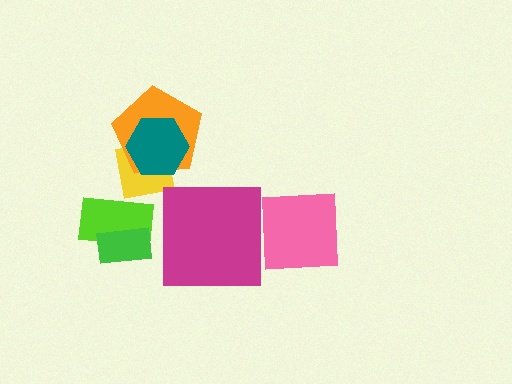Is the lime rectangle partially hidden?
Yes, it is partially covered by another shape.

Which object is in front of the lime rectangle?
The green rectangle is in front of the lime rectangle.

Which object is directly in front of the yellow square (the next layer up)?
The orange pentagon is directly in front of the yellow square.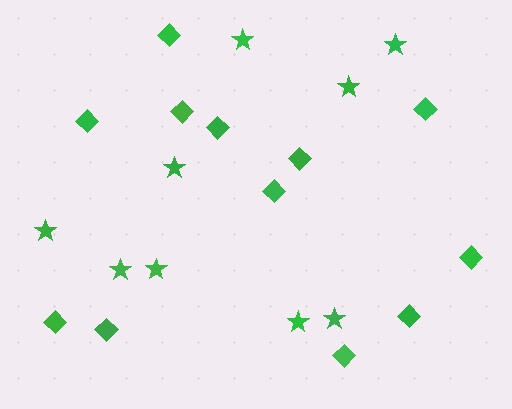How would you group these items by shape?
There are 2 groups: one group of diamonds (12) and one group of stars (9).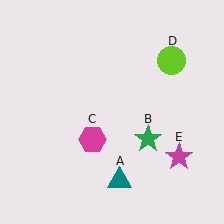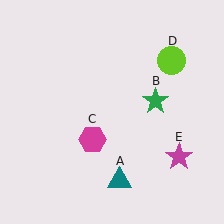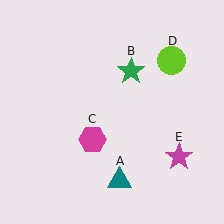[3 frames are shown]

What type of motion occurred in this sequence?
The green star (object B) rotated counterclockwise around the center of the scene.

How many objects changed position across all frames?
1 object changed position: green star (object B).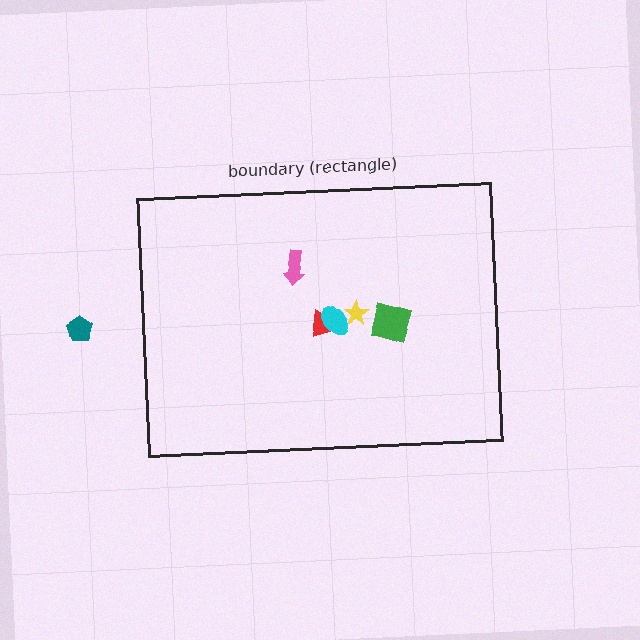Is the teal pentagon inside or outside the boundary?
Outside.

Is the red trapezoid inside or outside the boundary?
Inside.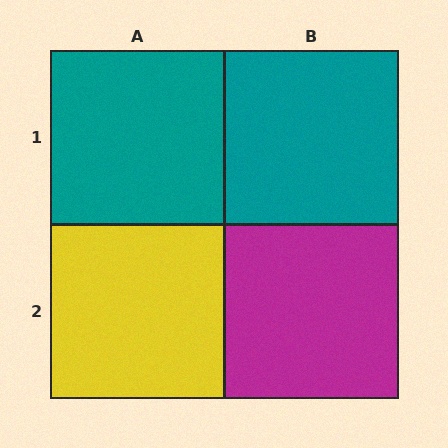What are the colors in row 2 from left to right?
Yellow, magenta.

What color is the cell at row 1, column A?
Teal.